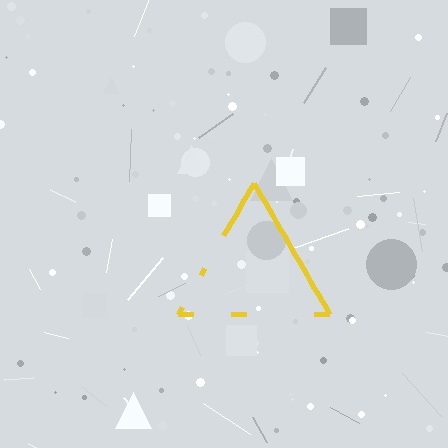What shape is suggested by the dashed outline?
The dashed outline suggests a triangle.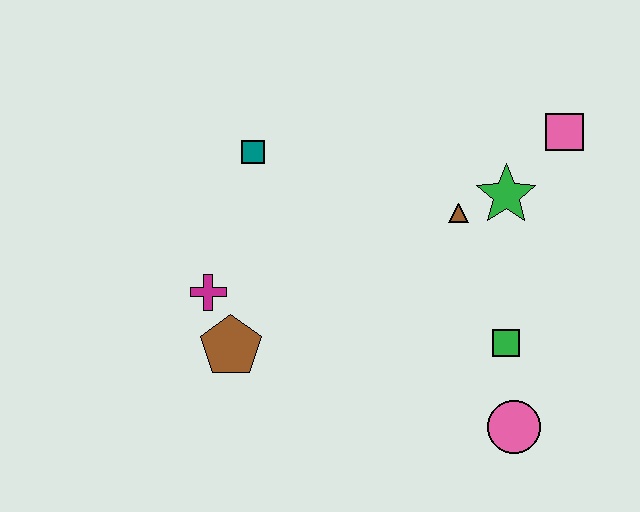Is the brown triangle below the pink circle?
No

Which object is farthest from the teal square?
The pink circle is farthest from the teal square.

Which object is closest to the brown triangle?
The green star is closest to the brown triangle.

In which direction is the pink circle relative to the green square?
The pink circle is below the green square.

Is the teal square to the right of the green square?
No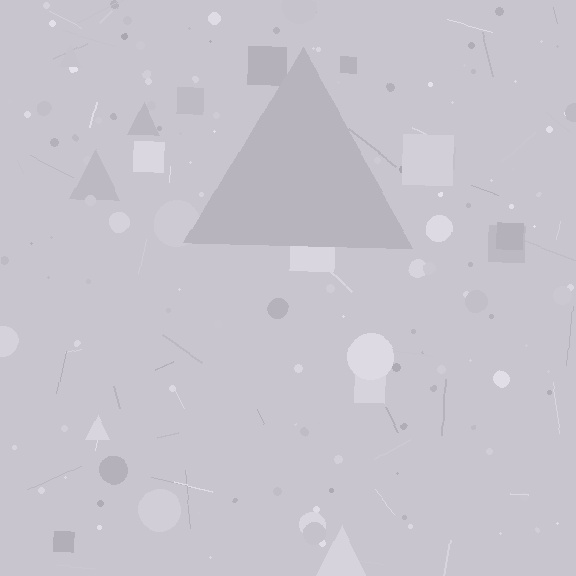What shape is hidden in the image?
A triangle is hidden in the image.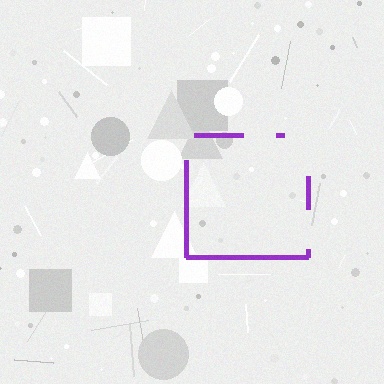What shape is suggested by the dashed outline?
The dashed outline suggests a square.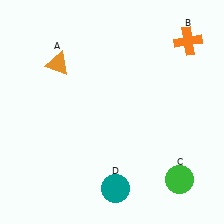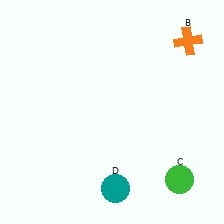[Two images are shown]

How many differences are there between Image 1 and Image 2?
There is 1 difference between the two images.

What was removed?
The orange triangle (A) was removed in Image 2.